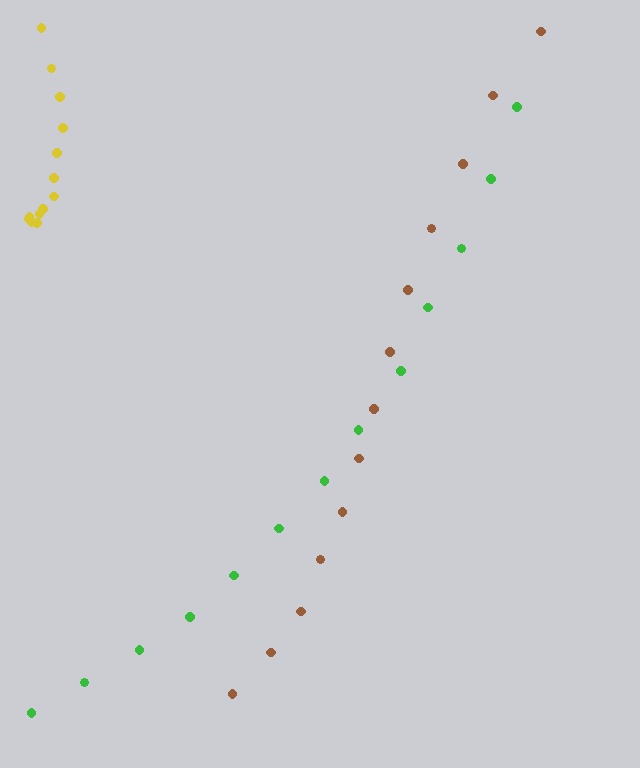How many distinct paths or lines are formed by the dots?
There are 3 distinct paths.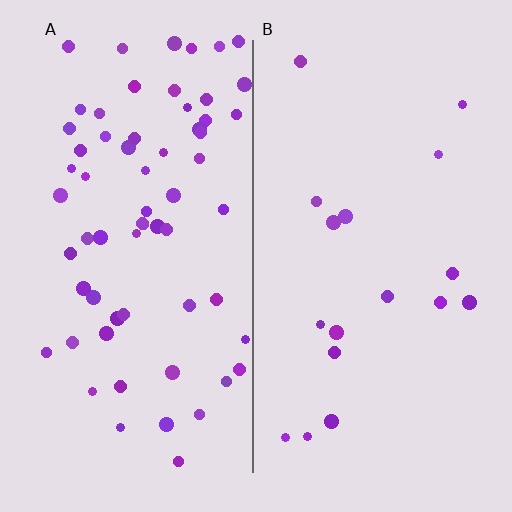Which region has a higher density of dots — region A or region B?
A (the left).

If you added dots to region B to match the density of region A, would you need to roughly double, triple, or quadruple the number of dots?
Approximately quadruple.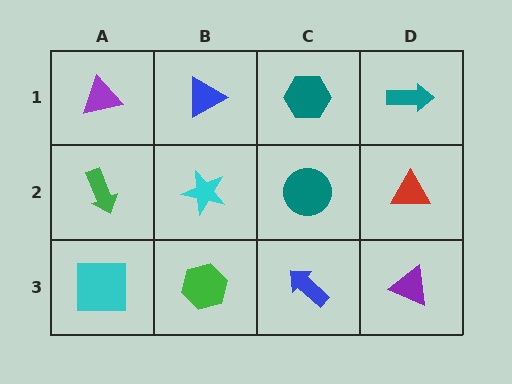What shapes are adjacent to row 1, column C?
A teal circle (row 2, column C), a blue triangle (row 1, column B), a teal arrow (row 1, column D).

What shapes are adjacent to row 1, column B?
A cyan star (row 2, column B), a purple triangle (row 1, column A), a teal hexagon (row 1, column C).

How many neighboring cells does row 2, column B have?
4.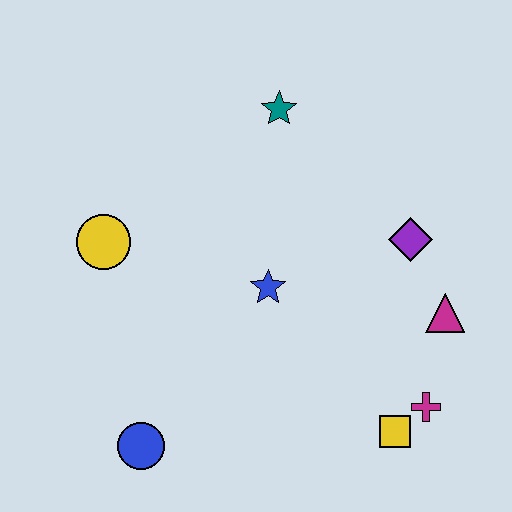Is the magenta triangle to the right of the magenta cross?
Yes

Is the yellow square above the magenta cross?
No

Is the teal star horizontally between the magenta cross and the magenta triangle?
No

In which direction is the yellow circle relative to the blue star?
The yellow circle is to the left of the blue star.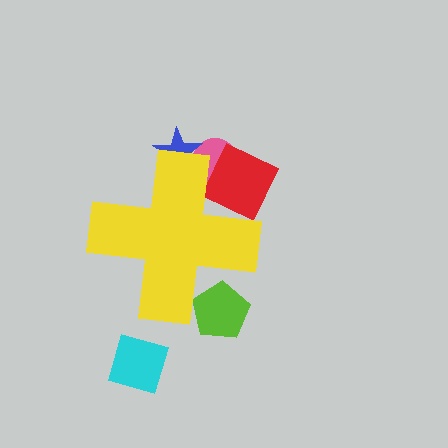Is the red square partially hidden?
Yes, the red square is partially hidden behind the yellow cross.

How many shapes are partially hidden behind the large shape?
4 shapes are partially hidden.